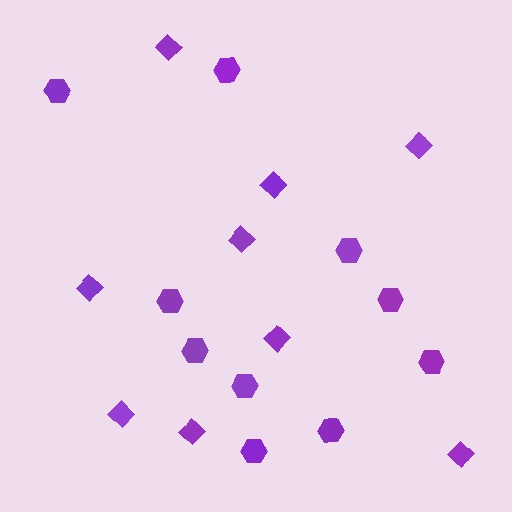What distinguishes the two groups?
There are 2 groups: one group of diamonds (9) and one group of hexagons (10).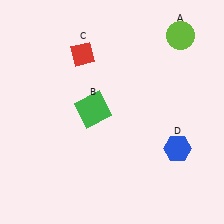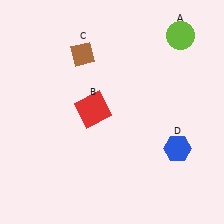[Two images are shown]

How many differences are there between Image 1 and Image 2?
There are 2 differences between the two images.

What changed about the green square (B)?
In Image 1, B is green. In Image 2, it changed to red.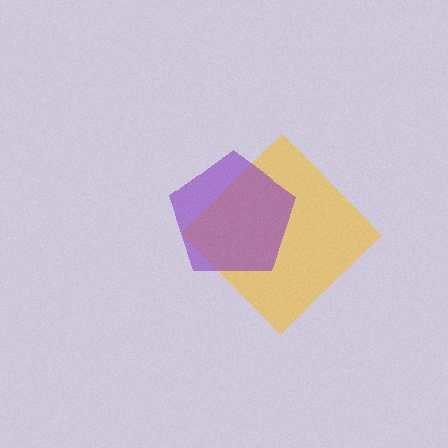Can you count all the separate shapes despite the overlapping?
Yes, there are 2 separate shapes.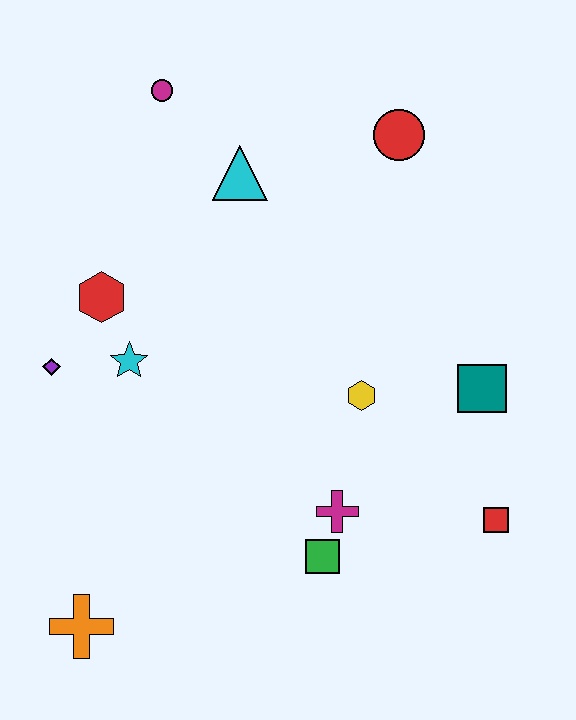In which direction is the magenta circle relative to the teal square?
The magenta circle is to the left of the teal square.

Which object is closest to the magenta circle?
The cyan triangle is closest to the magenta circle.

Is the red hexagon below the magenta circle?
Yes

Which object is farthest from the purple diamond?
The red square is farthest from the purple diamond.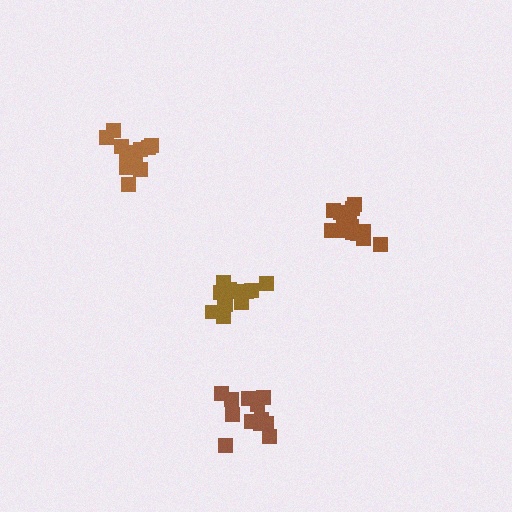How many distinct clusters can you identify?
There are 4 distinct clusters.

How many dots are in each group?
Group 1: 14 dots, Group 2: 13 dots, Group 3: 12 dots, Group 4: 12 dots (51 total).